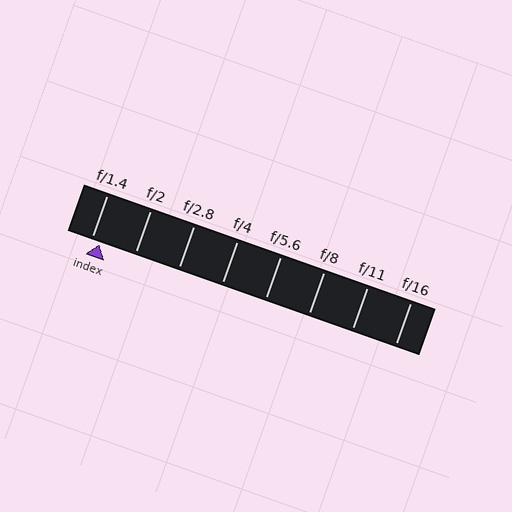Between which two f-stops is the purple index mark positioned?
The index mark is between f/1.4 and f/2.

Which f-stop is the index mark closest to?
The index mark is closest to f/1.4.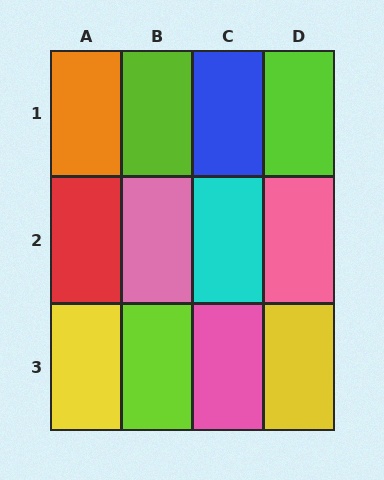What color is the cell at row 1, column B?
Lime.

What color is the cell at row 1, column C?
Blue.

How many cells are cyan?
1 cell is cyan.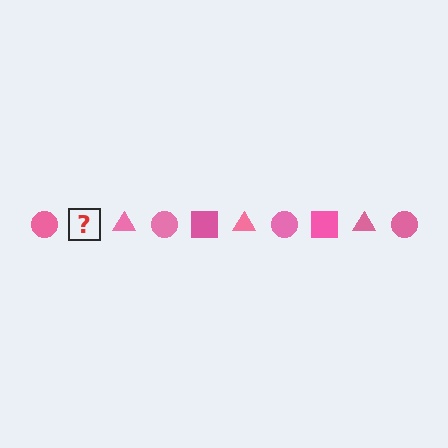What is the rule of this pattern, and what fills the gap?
The rule is that the pattern cycles through circle, square, triangle shapes in pink. The gap should be filled with a pink square.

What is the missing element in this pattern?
The missing element is a pink square.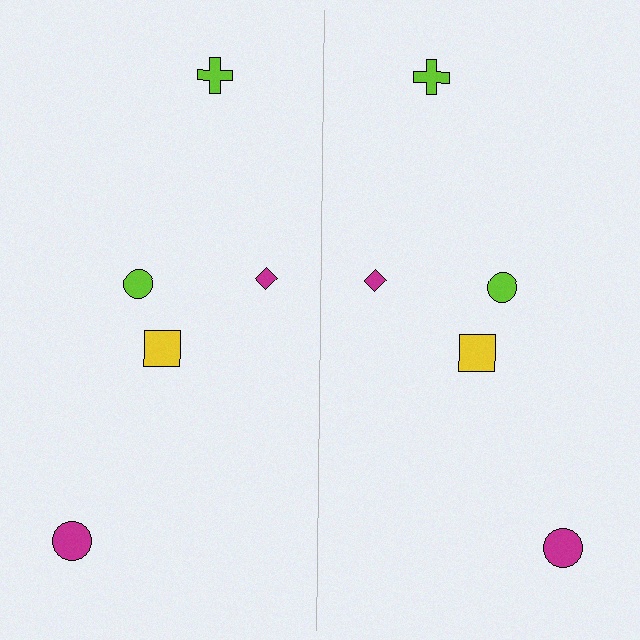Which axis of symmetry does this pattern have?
The pattern has a vertical axis of symmetry running through the center of the image.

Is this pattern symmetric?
Yes, this pattern has bilateral (reflection) symmetry.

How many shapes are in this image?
There are 10 shapes in this image.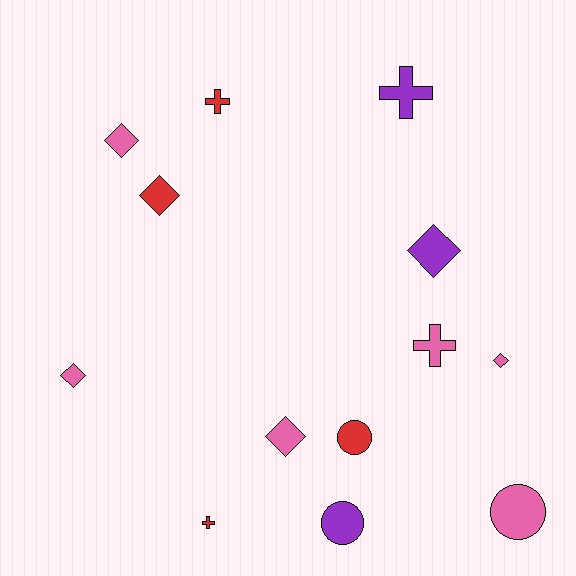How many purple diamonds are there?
There is 1 purple diamond.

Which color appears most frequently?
Pink, with 6 objects.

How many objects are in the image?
There are 13 objects.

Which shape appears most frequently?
Diamond, with 6 objects.